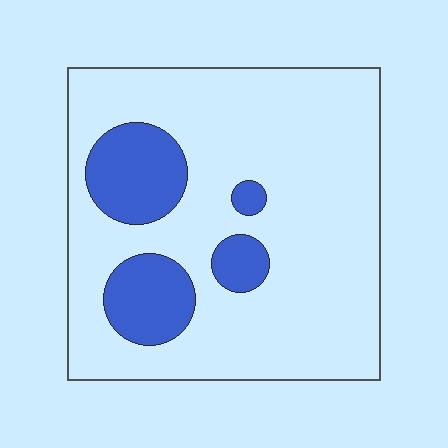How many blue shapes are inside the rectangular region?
4.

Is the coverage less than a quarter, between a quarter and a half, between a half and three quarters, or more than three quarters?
Less than a quarter.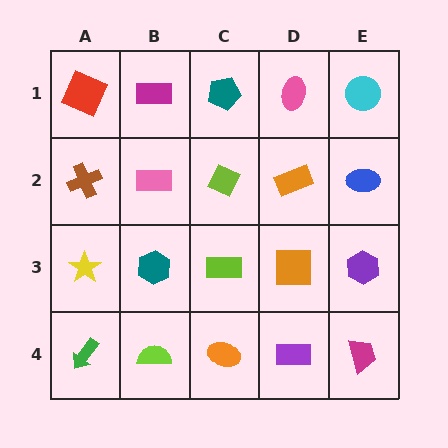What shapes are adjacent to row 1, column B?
A pink rectangle (row 2, column B), a red square (row 1, column A), a teal pentagon (row 1, column C).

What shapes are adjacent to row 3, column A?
A brown cross (row 2, column A), a green arrow (row 4, column A), a teal hexagon (row 3, column B).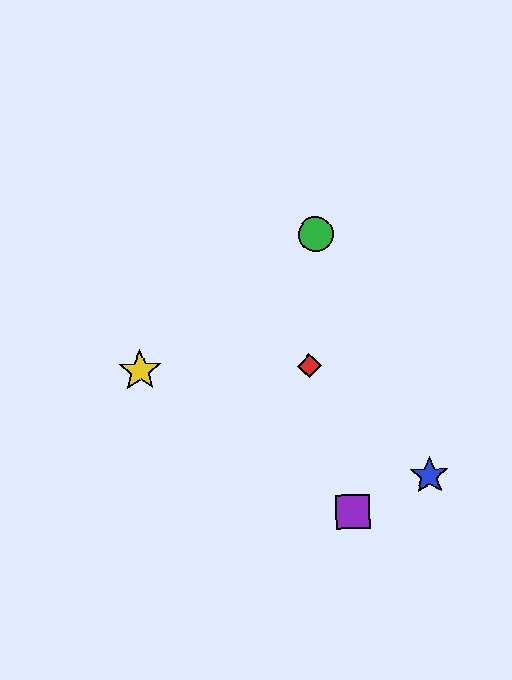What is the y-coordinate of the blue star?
The blue star is at y≈476.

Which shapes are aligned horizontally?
The red diamond, the yellow star are aligned horizontally.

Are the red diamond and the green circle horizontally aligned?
No, the red diamond is at y≈366 and the green circle is at y≈234.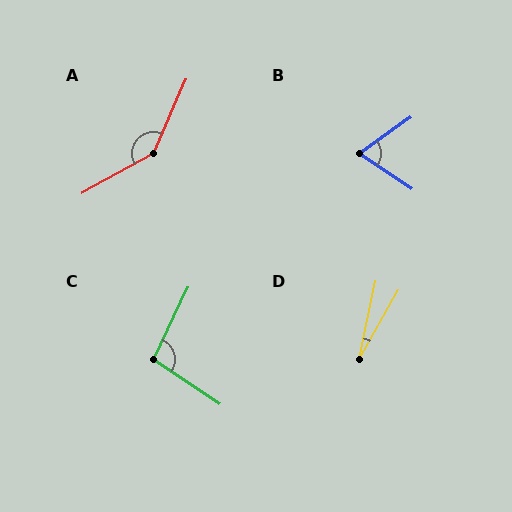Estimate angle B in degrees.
Approximately 69 degrees.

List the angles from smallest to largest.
D (18°), B (69°), C (98°), A (142°).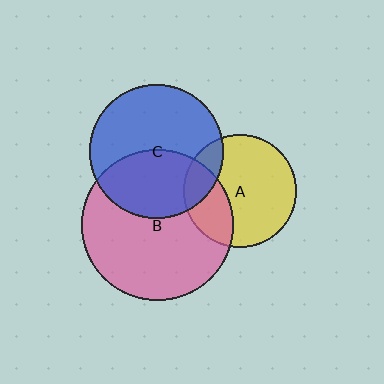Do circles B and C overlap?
Yes.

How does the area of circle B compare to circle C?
Approximately 1.3 times.